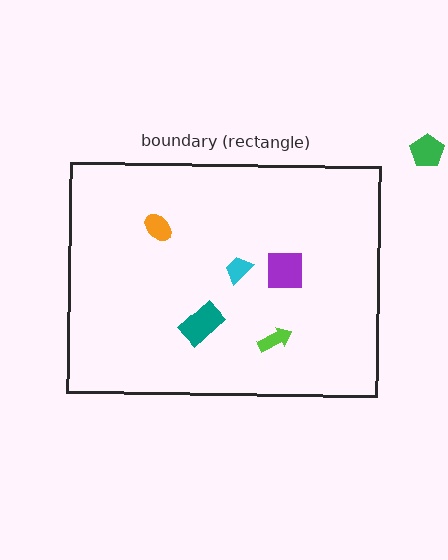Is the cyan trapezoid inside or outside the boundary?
Inside.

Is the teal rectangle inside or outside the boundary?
Inside.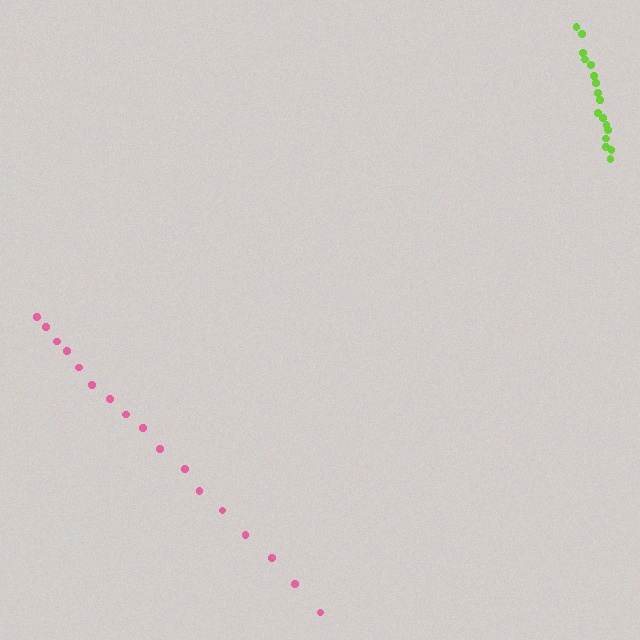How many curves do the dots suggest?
There are 2 distinct paths.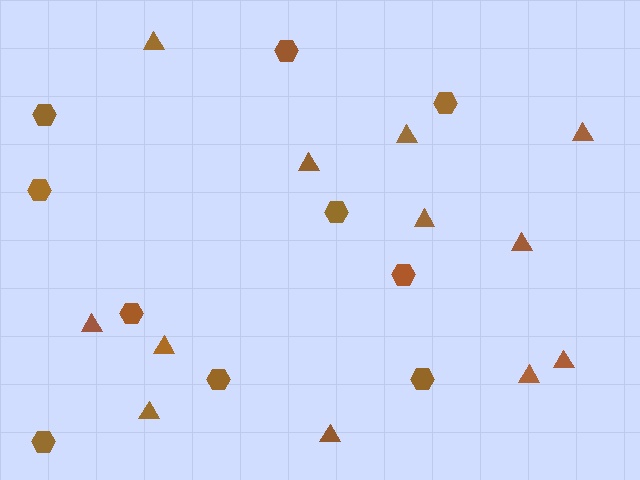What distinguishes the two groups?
There are 2 groups: one group of hexagons (10) and one group of triangles (12).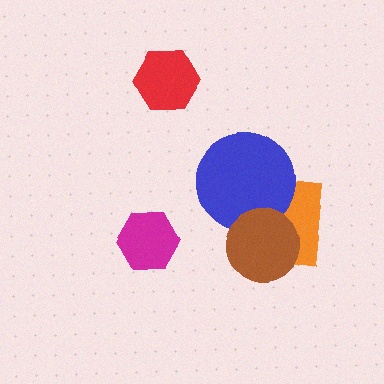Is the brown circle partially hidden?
No, no other shape covers it.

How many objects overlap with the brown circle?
2 objects overlap with the brown circle.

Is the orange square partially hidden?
Yes, it is partially covered by another shape.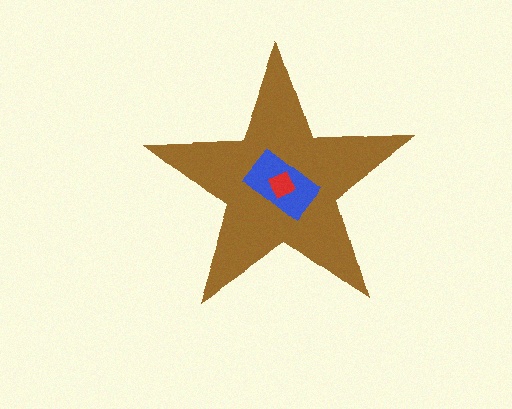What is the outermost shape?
The brown star.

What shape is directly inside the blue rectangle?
The red diamond.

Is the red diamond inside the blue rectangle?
Yes.